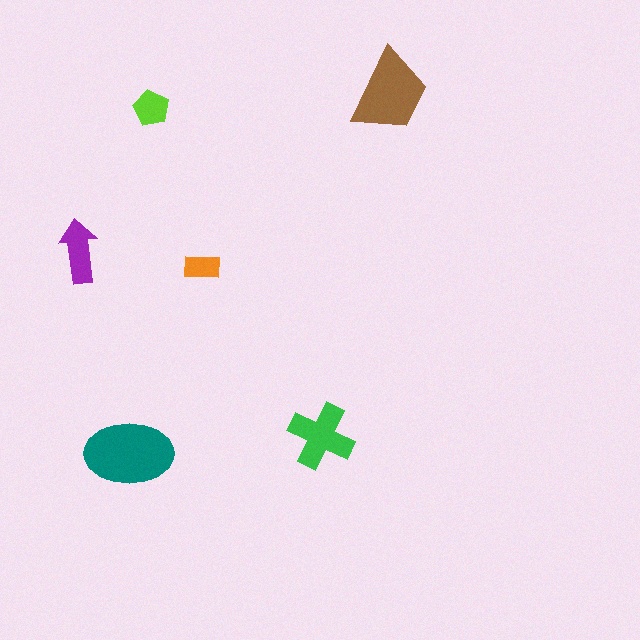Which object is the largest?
The teal ellipse.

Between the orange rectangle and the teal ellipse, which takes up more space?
The teal ellipse.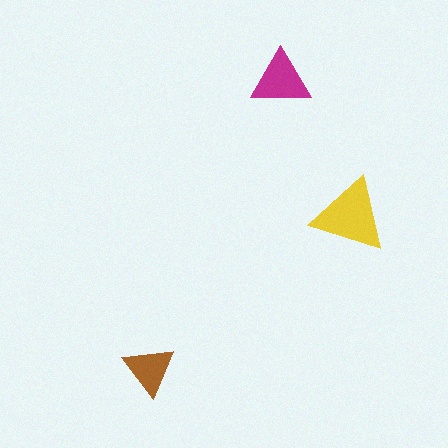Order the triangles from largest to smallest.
the yellow one, the magenta one, the brown one.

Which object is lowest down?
The brown triangle is bottommost.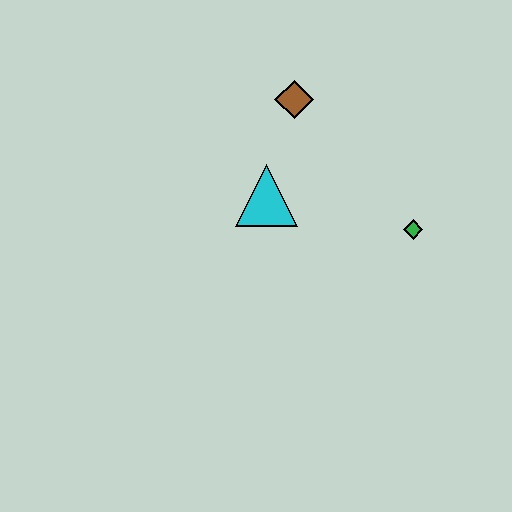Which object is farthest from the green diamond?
The brown diamond is farthest from the green diamond.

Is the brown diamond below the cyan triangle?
No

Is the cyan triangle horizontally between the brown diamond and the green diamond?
No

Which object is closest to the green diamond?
The cyan triangle is closest to the green diamond.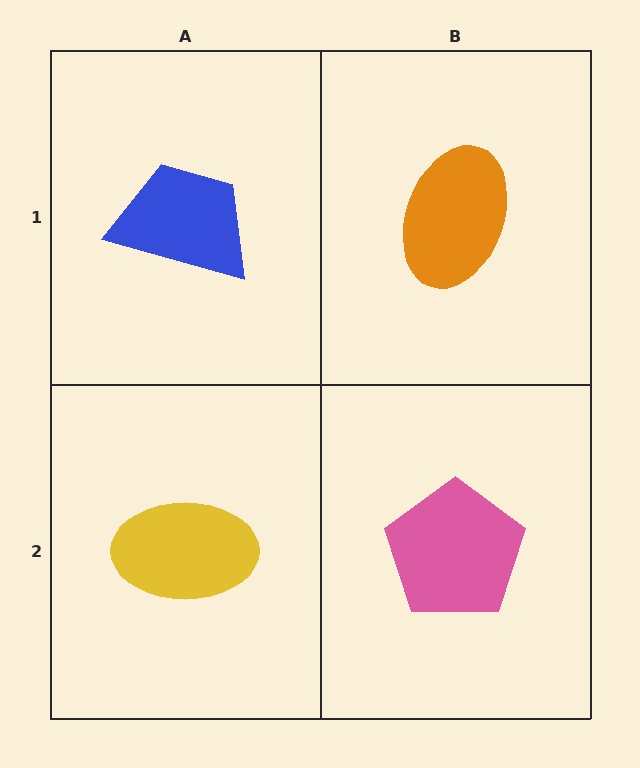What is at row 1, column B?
An orange ellipse.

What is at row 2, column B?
A pink pentagon.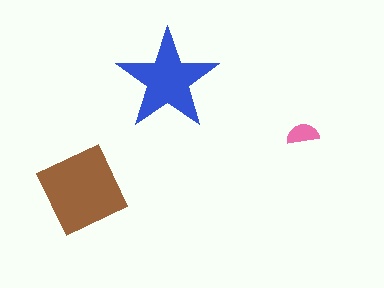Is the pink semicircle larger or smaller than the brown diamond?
Smaller.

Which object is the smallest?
The pink semicircle.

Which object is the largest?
The brown diamond.